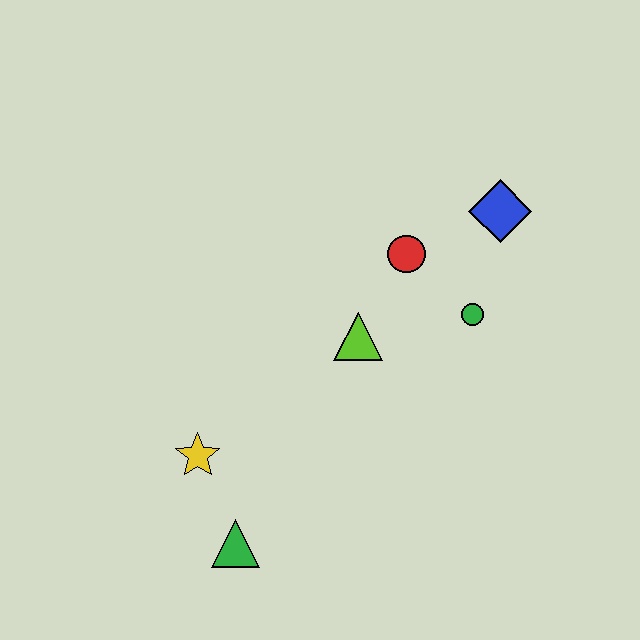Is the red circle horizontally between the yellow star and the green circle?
Yes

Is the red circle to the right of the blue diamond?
No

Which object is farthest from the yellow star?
The blue diamond is farthest from the yellow star.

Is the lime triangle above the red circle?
No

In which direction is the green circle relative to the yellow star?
The green circle is to the right of the yellow star.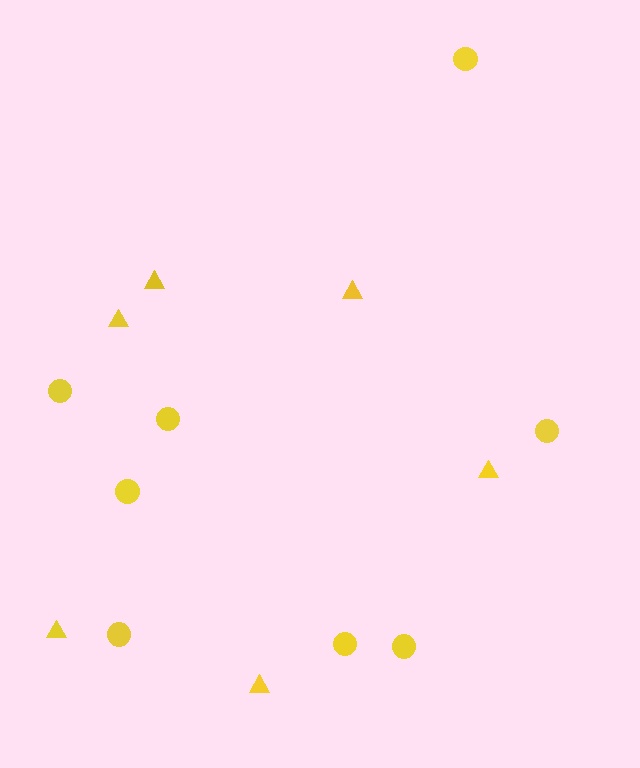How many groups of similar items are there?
There are 2 groups: one group of triangles (6) and one group of circles (8).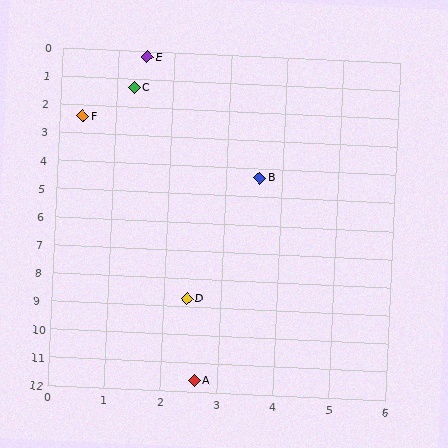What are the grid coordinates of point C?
Point C is at approximately (1.3, 1.3).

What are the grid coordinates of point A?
Point A is at approximately (2.6, 11.6).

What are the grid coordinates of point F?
Point F is at approximately (0.4, 2.4).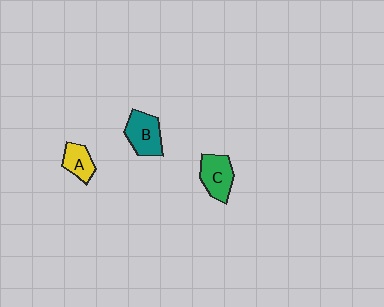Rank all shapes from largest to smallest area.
From largest to smallest: B (teal), C (green), A (yellow).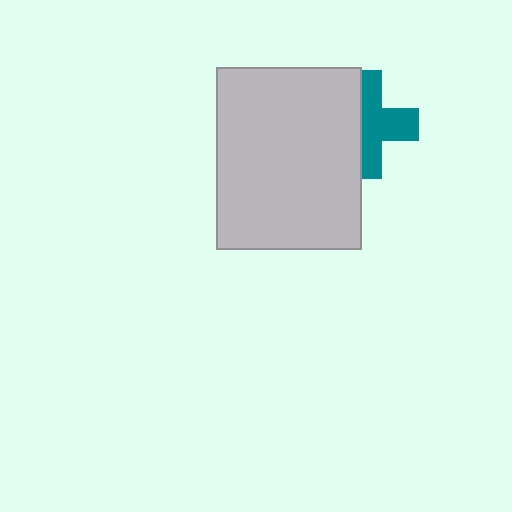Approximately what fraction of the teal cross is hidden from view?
Roughly 45% of the teal cross is hidden behind the light gray rectangle.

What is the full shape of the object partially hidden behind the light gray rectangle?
The partially hidden object is a teal cross.